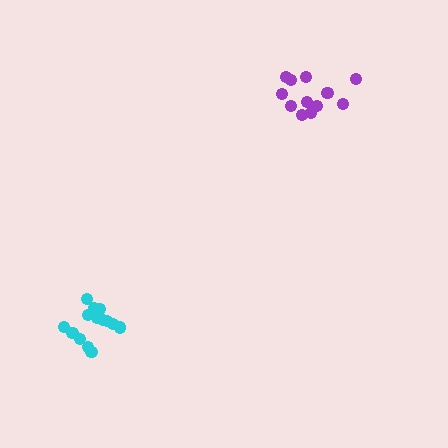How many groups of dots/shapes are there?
There are 2 groups.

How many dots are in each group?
Group 1: 14 dots, Group 2: 12 dots (26 total).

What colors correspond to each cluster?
The clusters are colored: cyan, purple.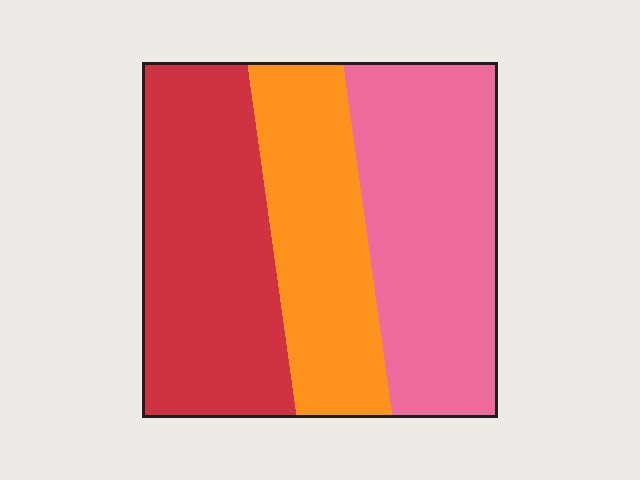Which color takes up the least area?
Orange, at roughly 25%.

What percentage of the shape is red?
Red takes up about three eighths (3/8) of the shape.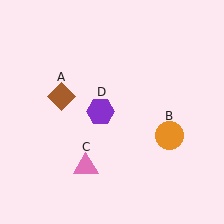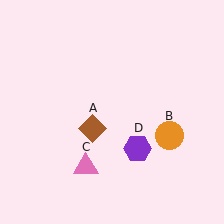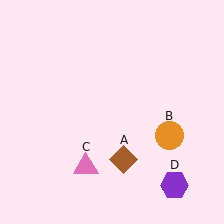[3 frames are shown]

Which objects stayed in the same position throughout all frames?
Orange circle (object B) and pink triangle (object C) remained stationary.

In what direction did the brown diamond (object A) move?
The brown diamond (object A) moved down and to the right.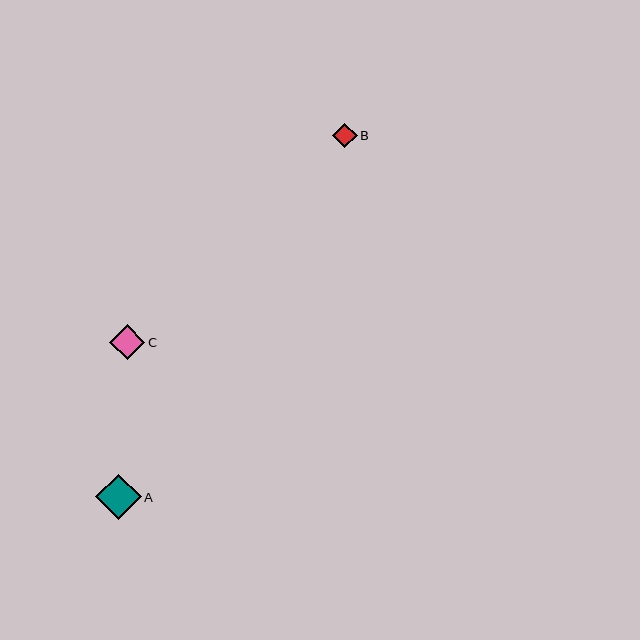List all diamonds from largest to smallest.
From largest to smallest: A, C, B.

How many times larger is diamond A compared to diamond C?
Diamond A is approximately 1.3 times the size of diamond C.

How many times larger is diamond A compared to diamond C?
Diamond A is approximately 1.3 times the size of diamond C.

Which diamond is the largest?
Diamond A is the largest with a size of approximately 45 pixels.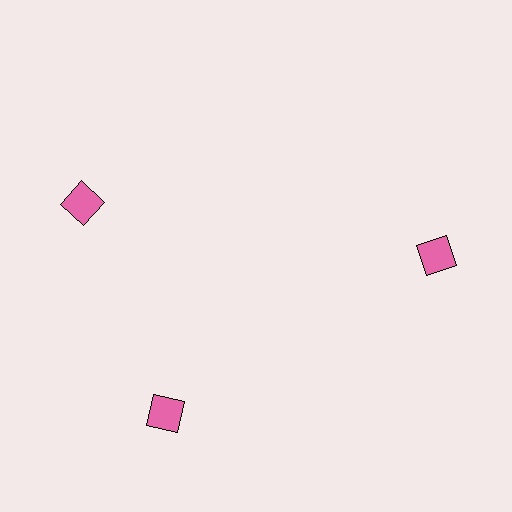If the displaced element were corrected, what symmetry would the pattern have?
It would have 3-fold rotational symmetry — the pattern would map onto itself every 120 degrees.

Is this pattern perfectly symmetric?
No. The 3 pink squares are arranged in a ring, but one element near the 11 o'clock position is rotated out of alignment along the ring, breaking the 3-fold rotational symmetry.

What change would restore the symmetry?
The symmetry would be restored by rotating it back into even spacing with its neighbors so that all 3 squares sit at equal angles and equal distance from the center.